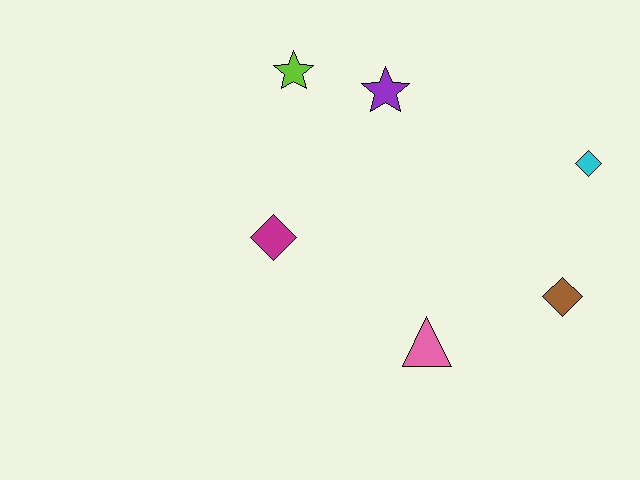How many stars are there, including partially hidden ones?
There are 2 stars.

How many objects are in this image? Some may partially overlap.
There are 6 objects.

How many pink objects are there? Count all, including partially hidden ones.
There is 1 pink object.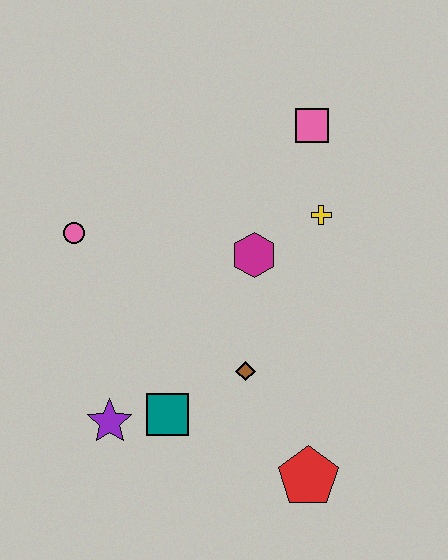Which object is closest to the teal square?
The purple star is closest to the teal square.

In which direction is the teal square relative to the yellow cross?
The teal square is below the yellow cross.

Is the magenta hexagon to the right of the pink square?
No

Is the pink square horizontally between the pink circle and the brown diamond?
No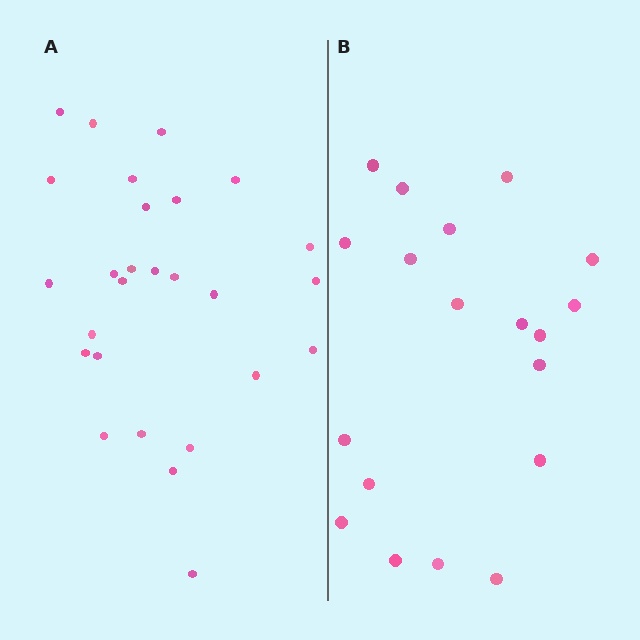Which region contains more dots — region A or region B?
Region A (the left region) has more dots.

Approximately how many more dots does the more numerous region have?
Region A has roughly 8 or so more dots than region B.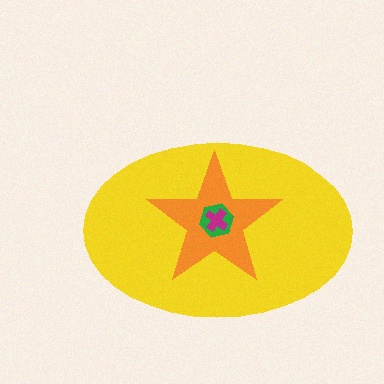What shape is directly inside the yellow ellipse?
The orange star.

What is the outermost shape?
The yellow ellipse.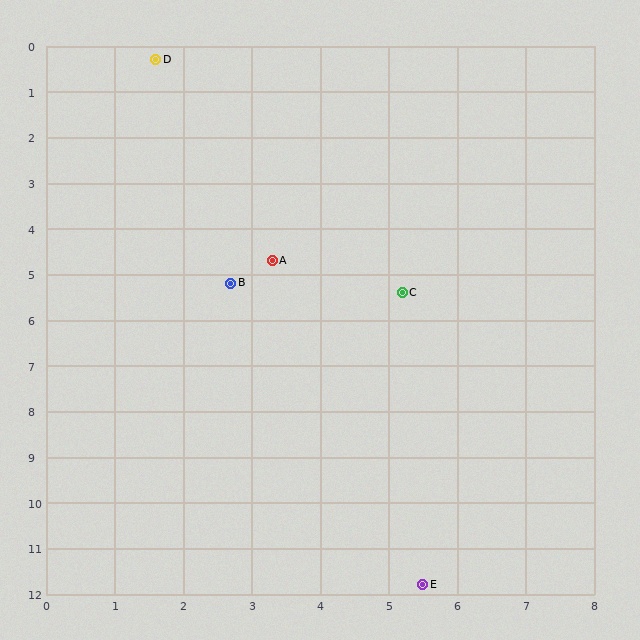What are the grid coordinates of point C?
Point C is at approximately (5.2, 5.4).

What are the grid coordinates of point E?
Point E is at approximately (5.5, 11.8).